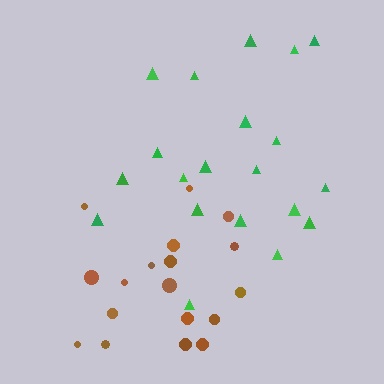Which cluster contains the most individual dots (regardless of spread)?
Green (20).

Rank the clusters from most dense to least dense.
brown, green.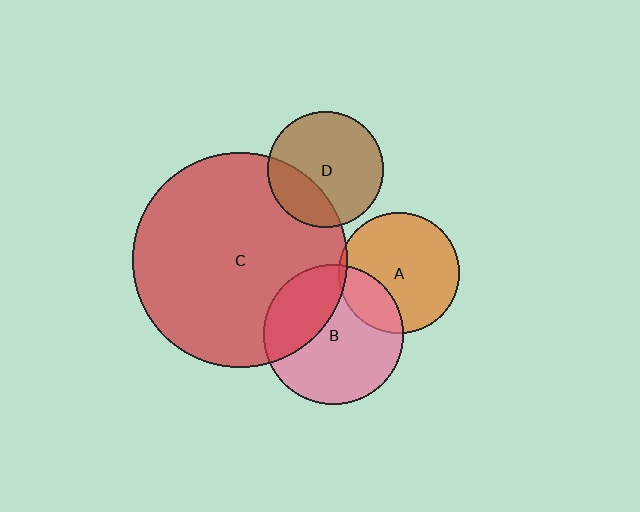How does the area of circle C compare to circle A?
Approximately 3.2 times.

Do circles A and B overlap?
Yes.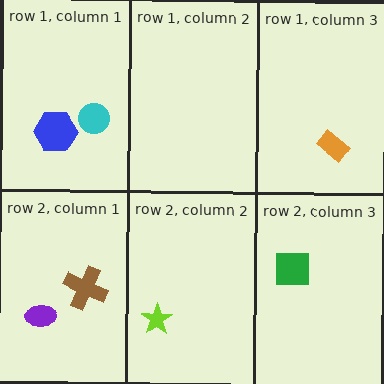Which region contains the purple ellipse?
The row 2, column 1 region.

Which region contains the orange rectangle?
The row 1, column 3 region.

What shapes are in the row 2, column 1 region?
The purple ellipse, the brown cross.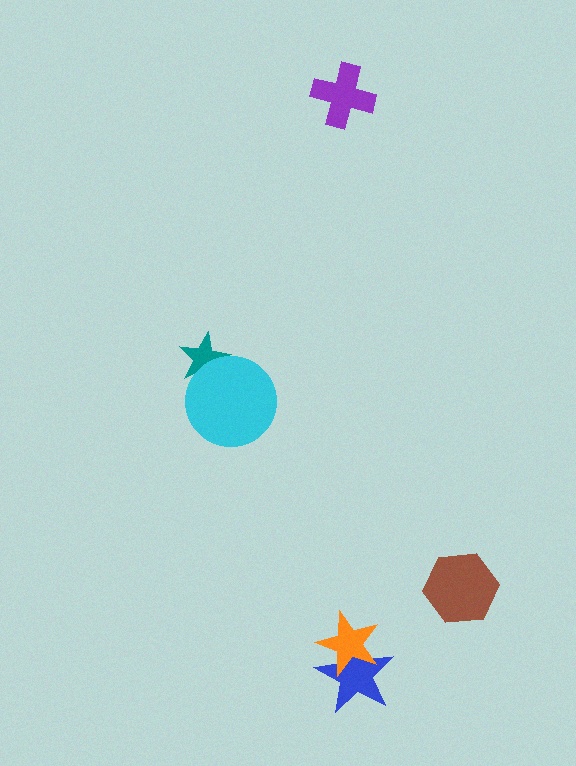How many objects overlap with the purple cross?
0 objects overlap with the purple cross.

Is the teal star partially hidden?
Yes, it is partially covered by another shape.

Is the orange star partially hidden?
No, no other shape covers it.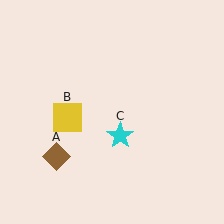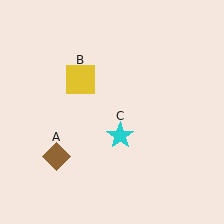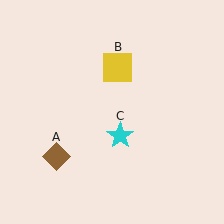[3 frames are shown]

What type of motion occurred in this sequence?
The yellow square (object B) rotated clockwise around the center of the scene.